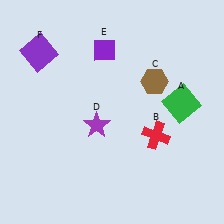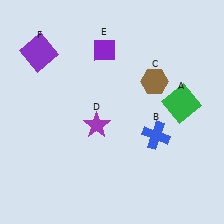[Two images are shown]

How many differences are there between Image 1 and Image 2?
There is 1 difference between the two images.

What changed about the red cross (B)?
In Image 1, B is red. In Image 2, it changed to blue.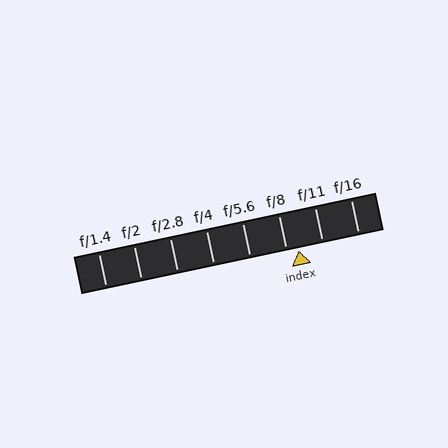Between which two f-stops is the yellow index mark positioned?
The index mark is between f/8 and f/11.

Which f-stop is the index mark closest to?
The index mark is closest to f/8.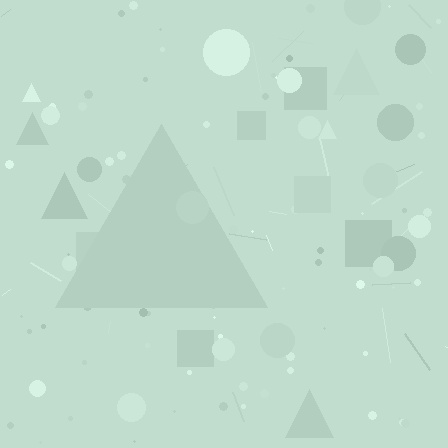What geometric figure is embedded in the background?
A triangle is embedded in the background.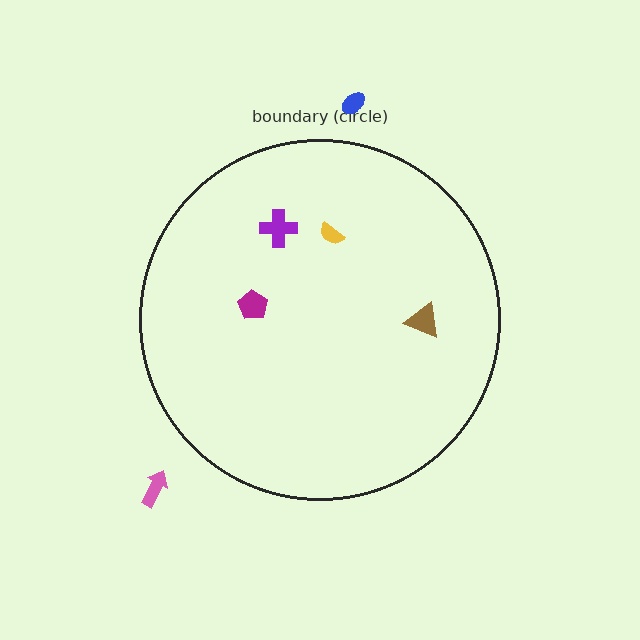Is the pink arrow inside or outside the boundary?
Outside.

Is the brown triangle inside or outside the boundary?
Inside.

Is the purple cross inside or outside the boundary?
Inside.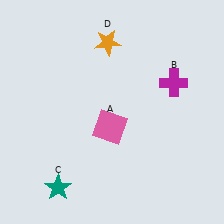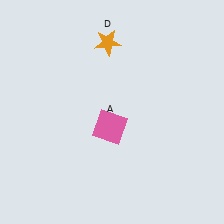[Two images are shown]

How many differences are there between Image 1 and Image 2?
There are 2 differences between the two images.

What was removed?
The magenta cross (B), the teal star (C) were removed in Image 2.